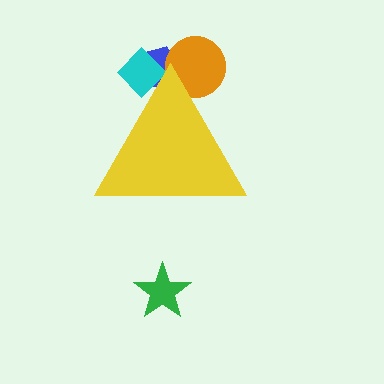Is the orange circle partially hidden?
Yes, the orange circle is partially hidden behind the yellow triangle.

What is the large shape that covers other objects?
A yellow triangle.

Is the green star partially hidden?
No, the green star is fully visible.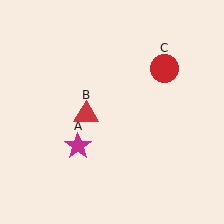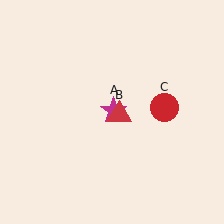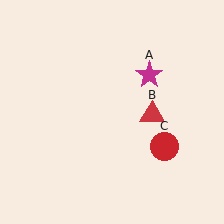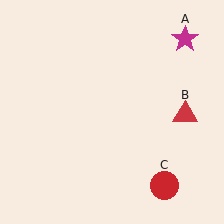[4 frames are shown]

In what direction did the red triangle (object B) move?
The red triangle (object B) moved right.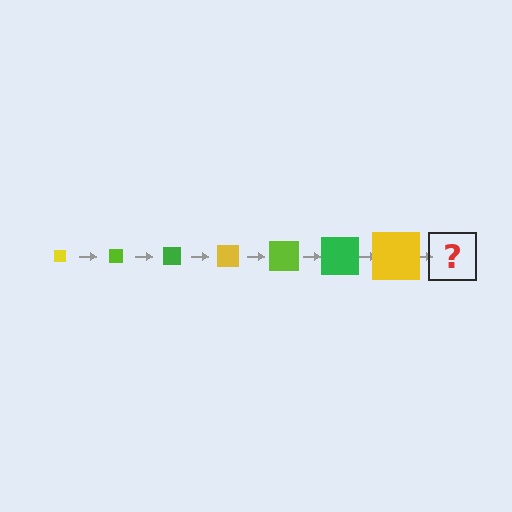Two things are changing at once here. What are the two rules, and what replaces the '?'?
The two rules are that the square grows larger each step and the color cycles through yellow, lime, and green. The '?' should be a lime square, larger than the previous one.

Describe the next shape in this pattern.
It should be a lime square, larger than the previous one.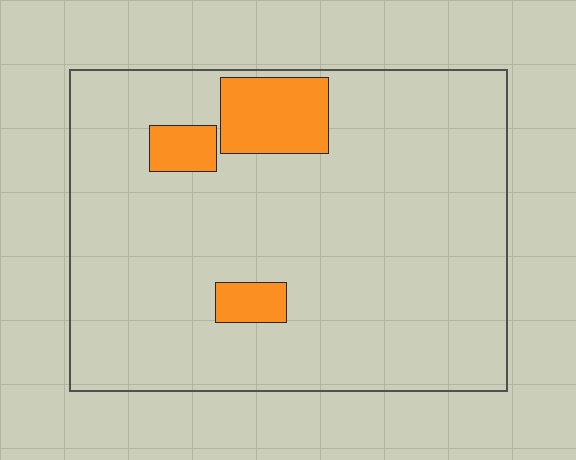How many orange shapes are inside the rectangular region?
3.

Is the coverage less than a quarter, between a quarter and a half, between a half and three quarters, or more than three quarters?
Less than a quarter.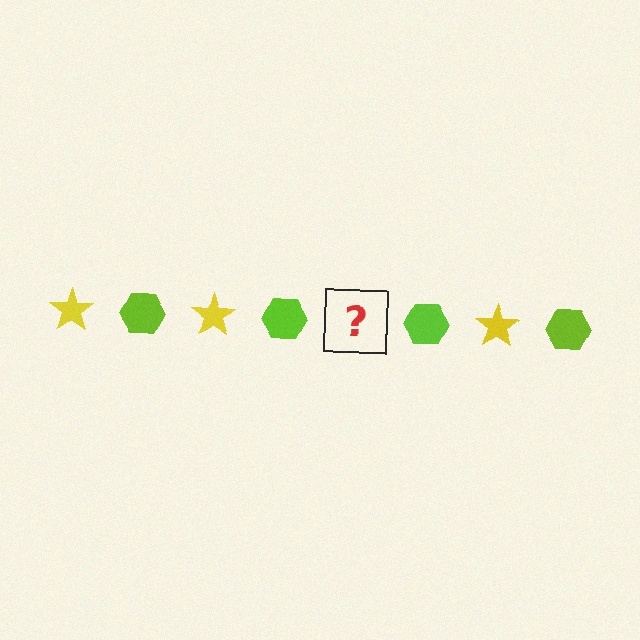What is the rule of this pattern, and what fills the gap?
The rule is that the pattern alternates between yellow star and lime hexagon. The gap should be filled with a yellow star.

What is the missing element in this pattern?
The missing element is a yellow star.